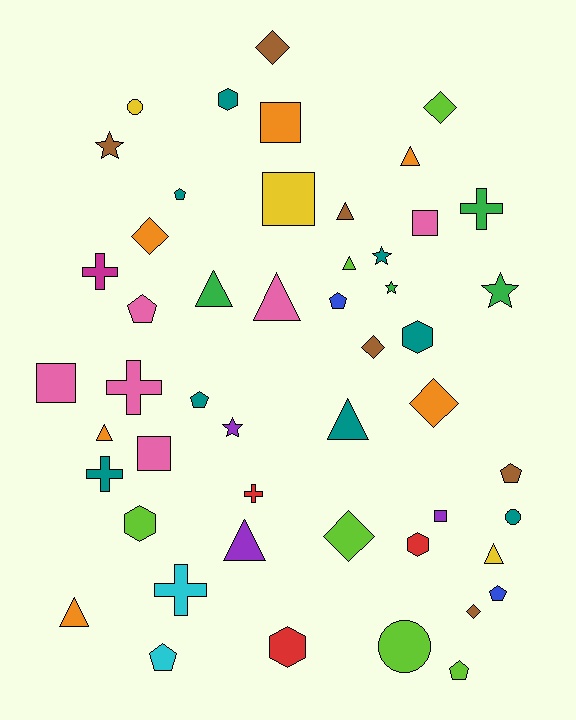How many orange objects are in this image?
There are 6 orange objects.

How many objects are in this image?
There are 50 objects.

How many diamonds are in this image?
There are 7 diamonds.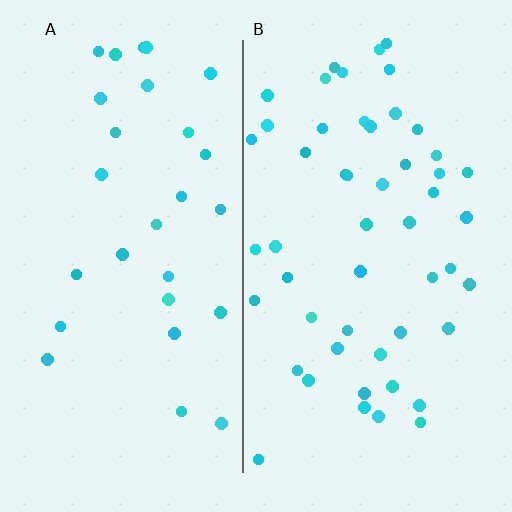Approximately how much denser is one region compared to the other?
Approximately 1.8× — region B over region A.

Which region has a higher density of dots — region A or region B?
B (the right).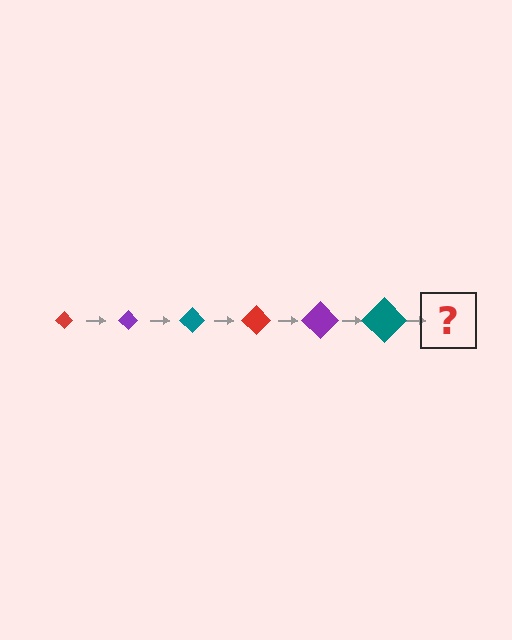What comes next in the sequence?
The next element should be a red diamond, larger than the previous one.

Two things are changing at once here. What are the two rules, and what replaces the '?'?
The two rules are that the diamond grows larger each step and the color cycles through red, purple, and teal. The '?' should be a red diamond, larger than the previous one.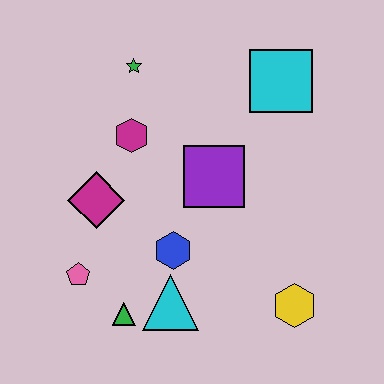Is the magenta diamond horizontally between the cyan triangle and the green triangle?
No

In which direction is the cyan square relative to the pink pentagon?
The cyan square is to the right of the pink pentagon.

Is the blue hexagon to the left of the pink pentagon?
No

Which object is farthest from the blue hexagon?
The cyan square is farthest from the blue hexagon.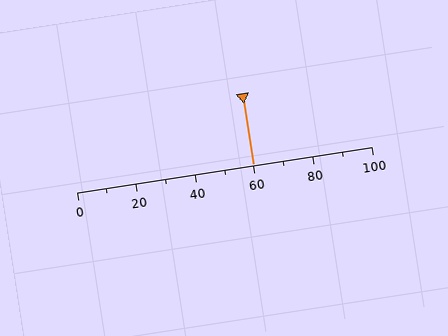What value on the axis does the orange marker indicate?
The marker indicates approximately 60.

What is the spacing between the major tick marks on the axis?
The major ticks are spaced 20 apart.